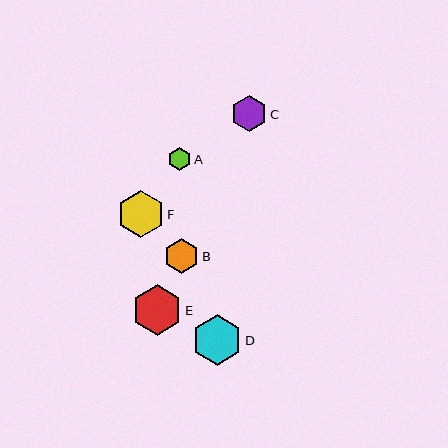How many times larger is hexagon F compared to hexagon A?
Hexagon F is approximately 2.1 times the size of hexagon A.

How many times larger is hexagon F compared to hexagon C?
Hexagon F is approximately 1.3 times the size of hexagon C.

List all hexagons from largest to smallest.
From largest to smallest: E, D, F, C, B, A.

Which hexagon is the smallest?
Hexagon A is the smallest with a size of approximately 23 pixels.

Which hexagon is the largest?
Hexagon E is the largest with a size of approximately 51 pixels.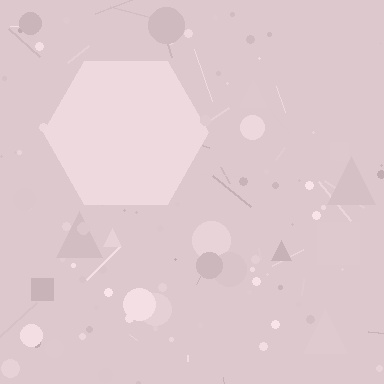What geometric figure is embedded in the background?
A hexagon is embedded in the background.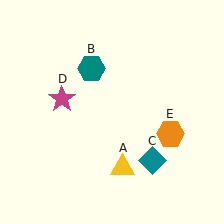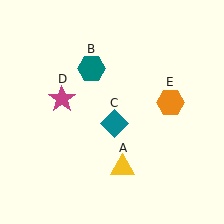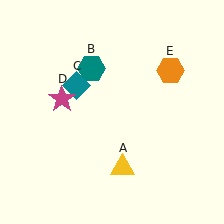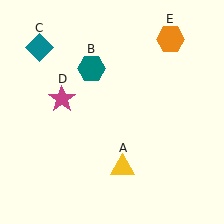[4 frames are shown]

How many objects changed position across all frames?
2 objects changed position: teal diamond (object C), orange hexagon (object E).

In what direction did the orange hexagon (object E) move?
The orange hexagon (object E) moved up.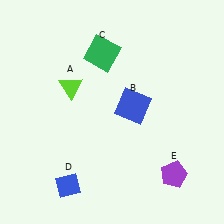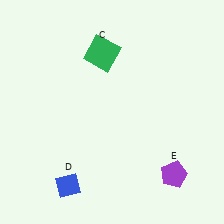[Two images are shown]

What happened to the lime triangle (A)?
The lime triangle (A) was removed in Image 2. It was in the top-left area of Image 1.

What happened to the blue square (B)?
The blue square (B) was removed in Image 2. It was in the top-right area of Image 1.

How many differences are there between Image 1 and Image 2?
There are 2 differences between the two images.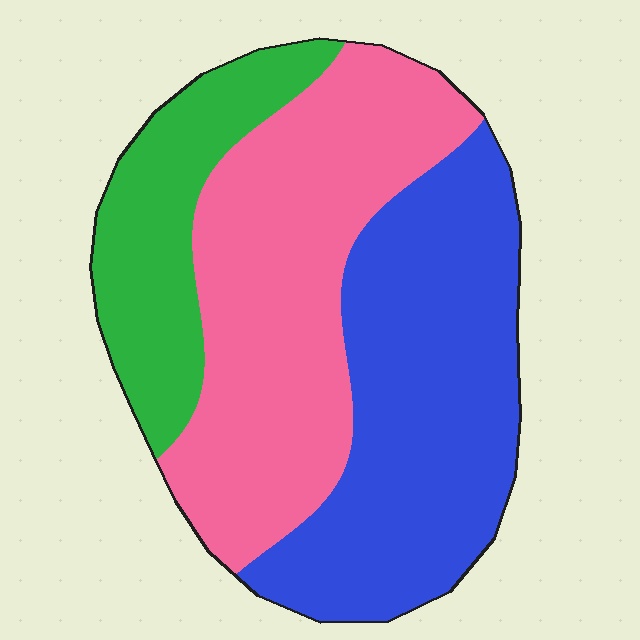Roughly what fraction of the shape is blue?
Blue takes up about two fifths (2/5) of the shape.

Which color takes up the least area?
Green, at roughly 20%.